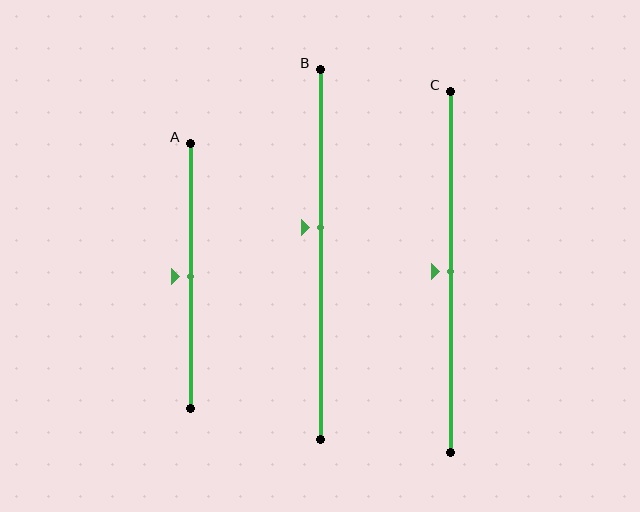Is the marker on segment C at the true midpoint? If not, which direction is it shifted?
Yes, the marker on segment C is at the true midpoint.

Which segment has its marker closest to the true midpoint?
Segment A has its marker closest to the true midpoint.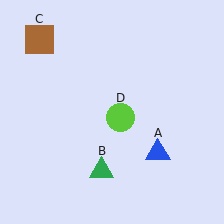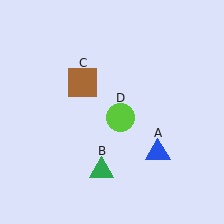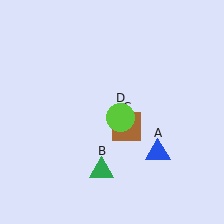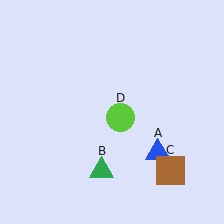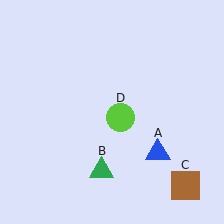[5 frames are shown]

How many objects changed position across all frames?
1 object changed position: brown square (object C).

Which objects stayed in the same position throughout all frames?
Blue triangle (object A) and green triangle (object B) and lime circle (object D) remained stationary.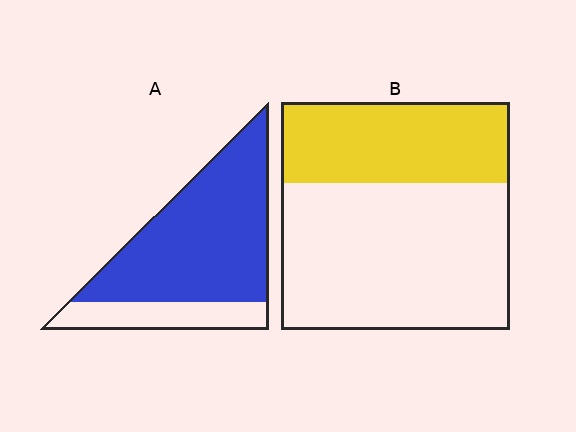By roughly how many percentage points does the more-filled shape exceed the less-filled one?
By roughly 40 percentage points (A over B).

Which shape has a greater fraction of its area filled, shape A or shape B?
Shape A.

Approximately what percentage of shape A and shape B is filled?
A is approximately 75% and B is approximately 35%.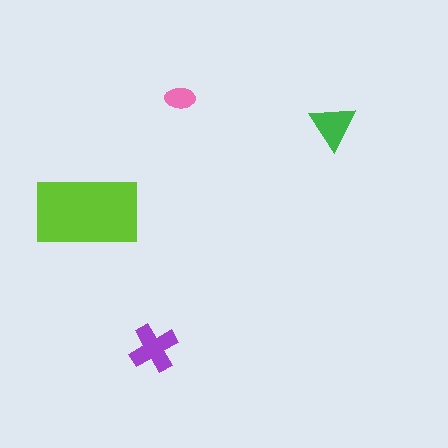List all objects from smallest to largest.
The pink ellipse, the green triangle, the purple cross, the lime rectangle.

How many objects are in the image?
There are 4 objects in the image.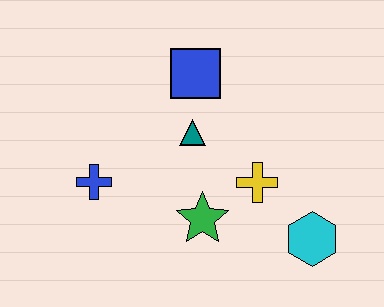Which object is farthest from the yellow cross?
The blue cross is farthest from the yellow cross.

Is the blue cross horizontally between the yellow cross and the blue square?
No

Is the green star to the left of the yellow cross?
Yes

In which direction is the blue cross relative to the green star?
The blue cross is to the left of the green star.